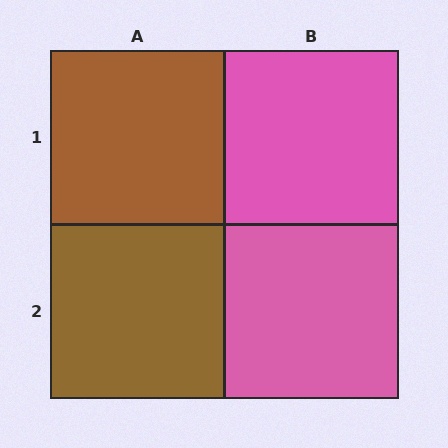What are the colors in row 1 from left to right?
Brown, pink.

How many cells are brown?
2 cells are brown.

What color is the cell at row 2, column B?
Pink.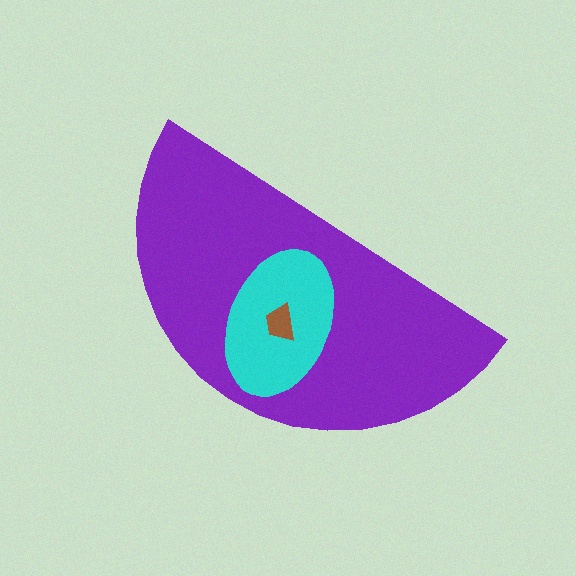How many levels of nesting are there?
3.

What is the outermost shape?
The purple semicircle.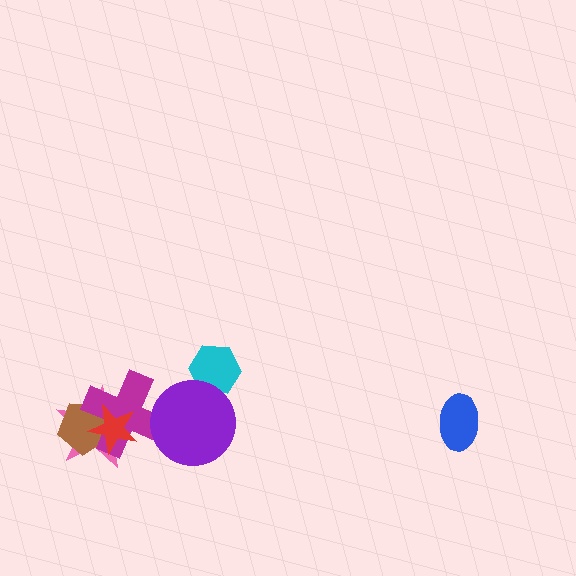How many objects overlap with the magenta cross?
4 objects overlap with the magenta cross.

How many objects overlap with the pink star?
3 objects overlap with the pink star.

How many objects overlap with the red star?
3 objects overlap with the red star.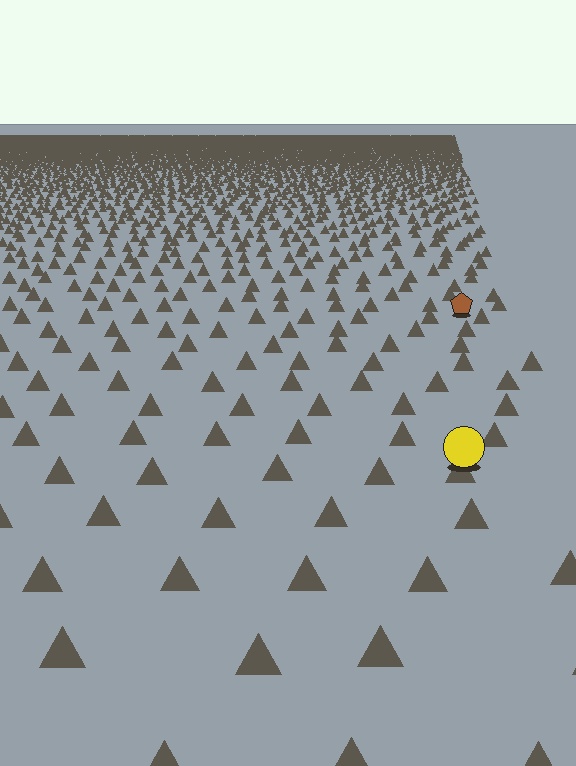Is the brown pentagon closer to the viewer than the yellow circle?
No. The yellow circle is closer — you can tell from the texture gradient: the ground texture is coarser near it.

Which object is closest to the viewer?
The yellow circle is closest. The texture marks near it are larger and more spread out.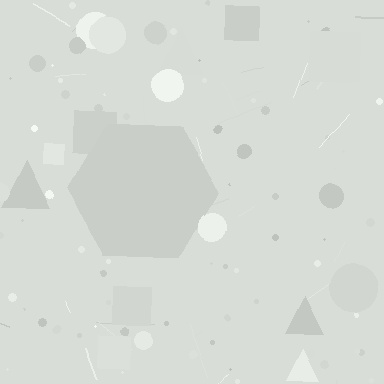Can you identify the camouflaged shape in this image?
The camouflaged shape is a hexagon.